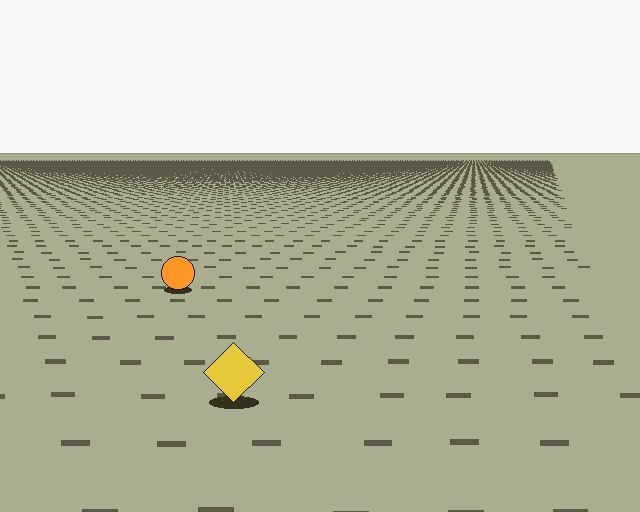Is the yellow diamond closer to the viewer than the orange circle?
Yes. The yellow diamond is closer — you can tell from the texture gradient: the ground texture is coarser near it.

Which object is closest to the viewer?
The yellow diamond is closest. The texture marks near it are larger and more spread out.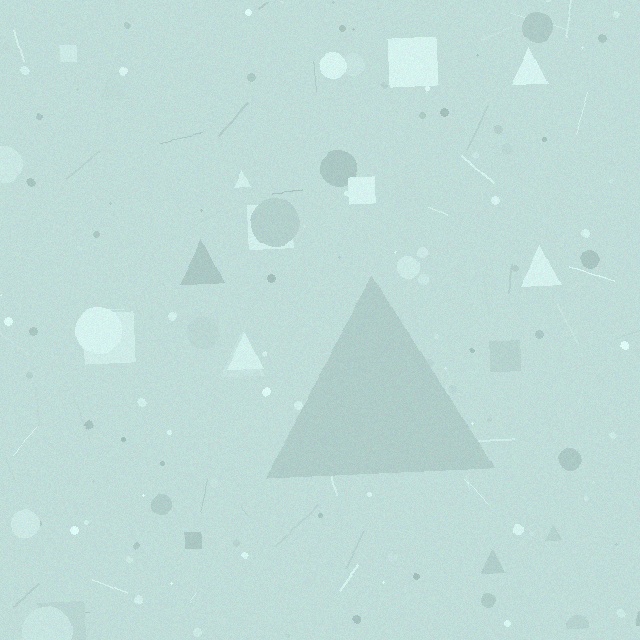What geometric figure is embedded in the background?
A triangle is embedded in the background.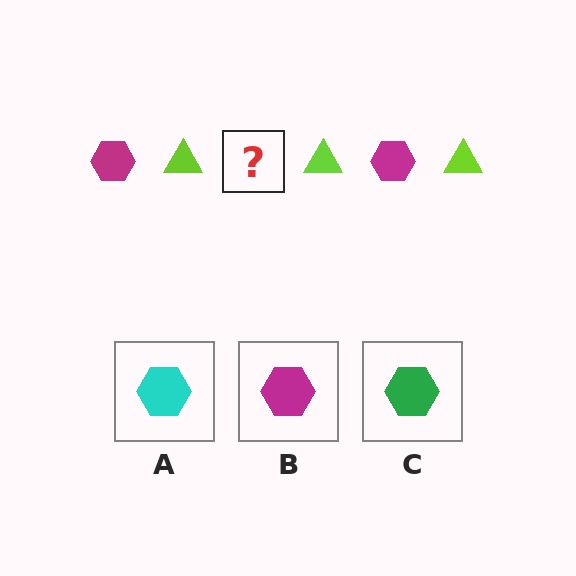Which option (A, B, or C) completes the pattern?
B.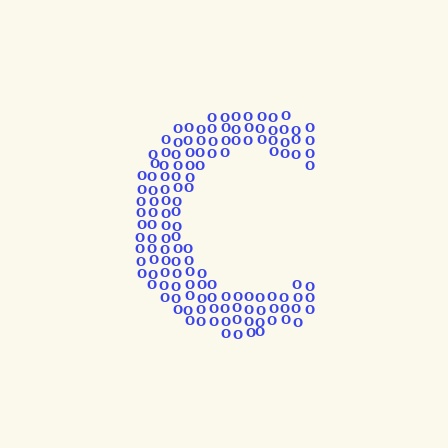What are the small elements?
The small elements are letter O's.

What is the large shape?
The large shape is the letter C.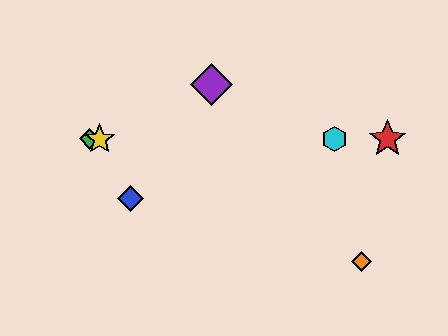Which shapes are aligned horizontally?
The red star, the green diamond, the yellow star, the cyan hexagon are aligned horizontally.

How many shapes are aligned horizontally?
4 shapes (the red star, the green diamond, the yellow star, the cyan hexagon) are aligned horizontally.